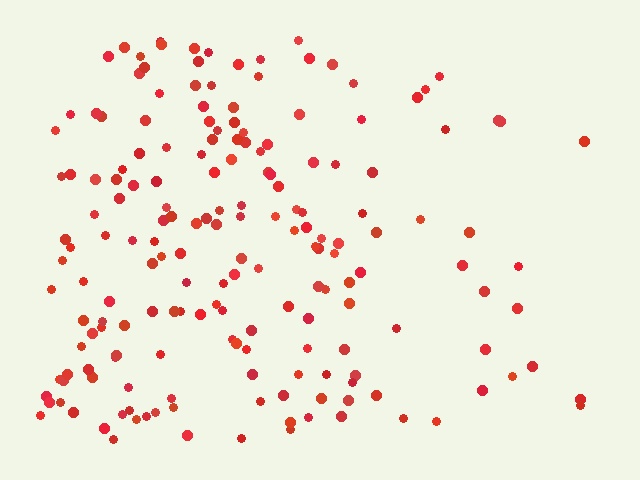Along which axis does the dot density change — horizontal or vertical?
Horizontal.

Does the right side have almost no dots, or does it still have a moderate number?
Still a moderate number, just noticeably fewer than the left.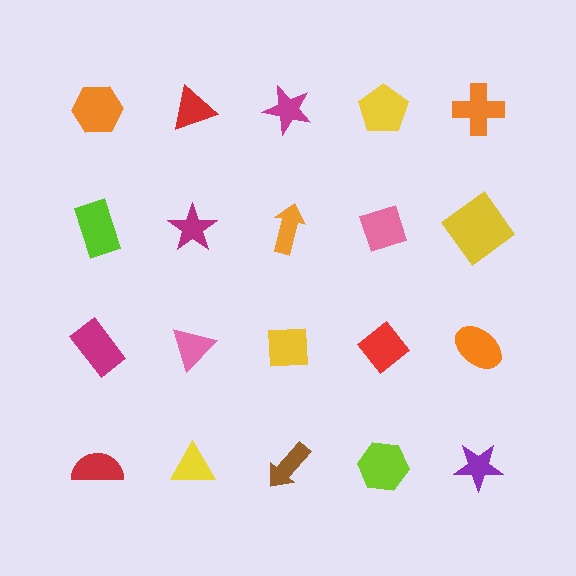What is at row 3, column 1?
A magenta rectangle.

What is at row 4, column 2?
A yellow triangle.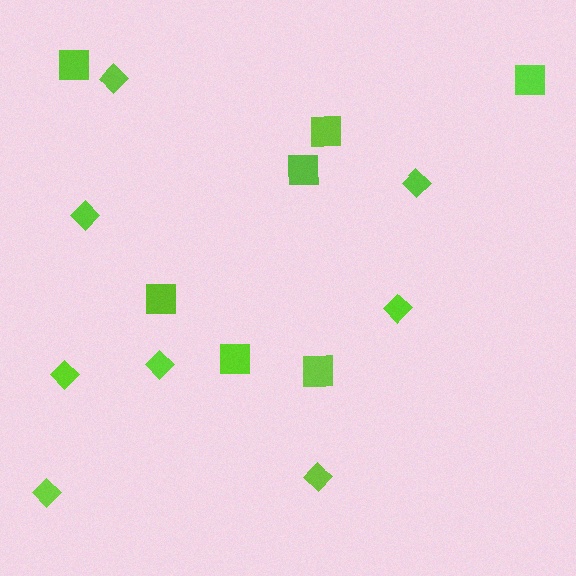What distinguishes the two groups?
There are 2 groups: one group of squares (7) and one group of diamonds (8).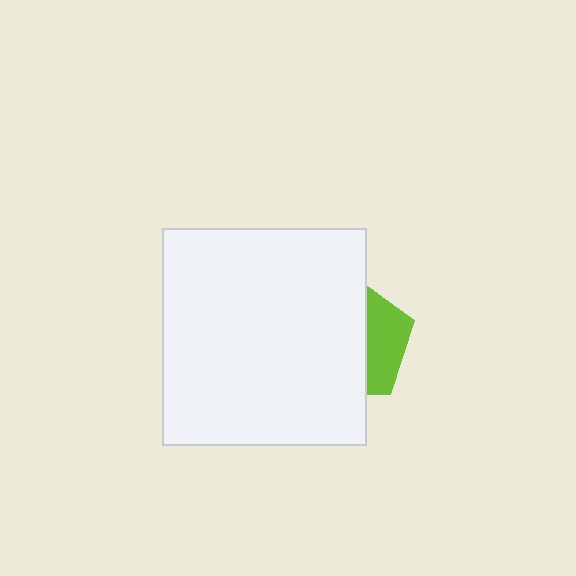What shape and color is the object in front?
The object in front is a white rectangle.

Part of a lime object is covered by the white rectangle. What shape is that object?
It is a pentagon.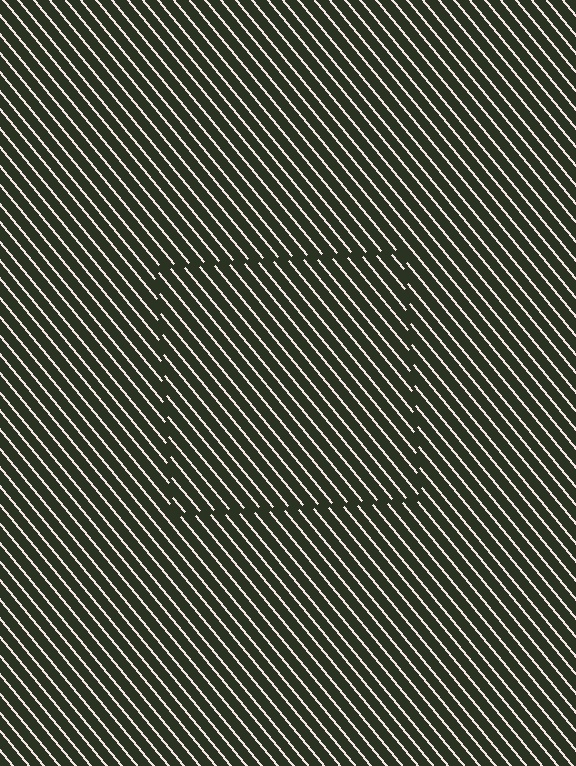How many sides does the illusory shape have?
4 sides — the line-ends trace a square.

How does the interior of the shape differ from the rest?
The interior of the shape contains the same grating, shifted by half a period — the contour is defined by the phase discontinuity where line-ends from the inner and outer gratings abut.